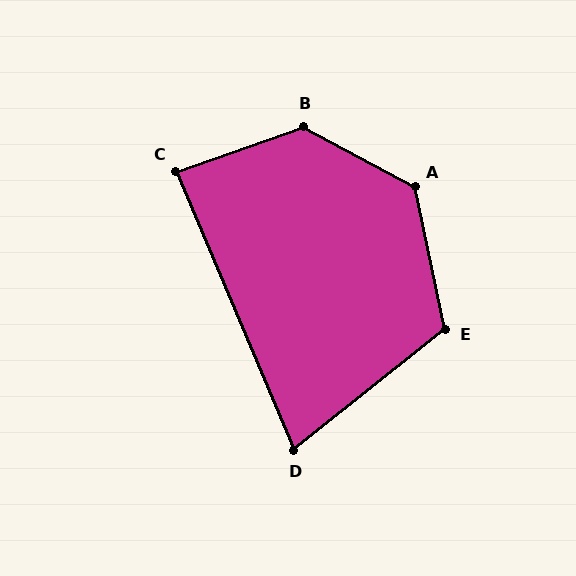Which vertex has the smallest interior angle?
D, at approximately 74 degrees.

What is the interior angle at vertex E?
Approximately 117 degrees (obtuse).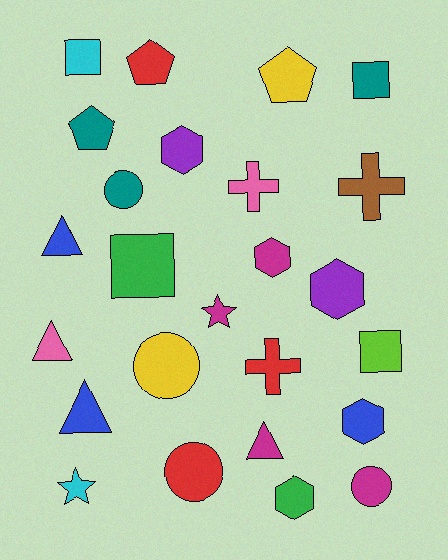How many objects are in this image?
There are 25 objects.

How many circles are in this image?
There are 4 circles.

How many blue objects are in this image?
There are 3 blue objects.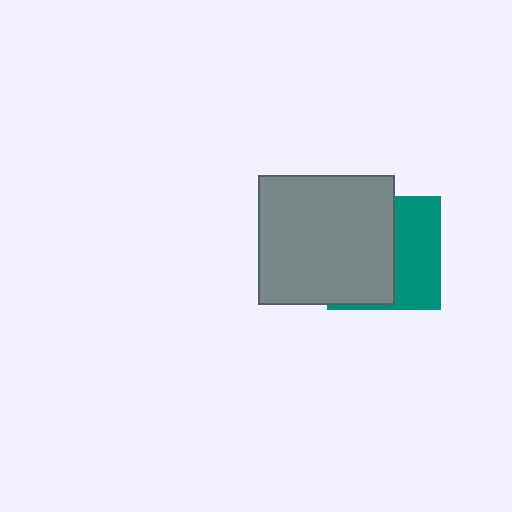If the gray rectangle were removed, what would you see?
You would see the complete teal square.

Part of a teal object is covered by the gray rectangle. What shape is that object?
It is a square.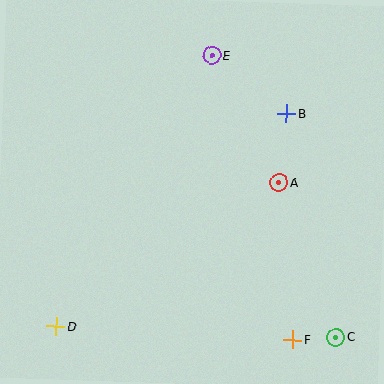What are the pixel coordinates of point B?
Point B is at (287, 113).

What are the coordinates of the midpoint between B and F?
The midpoint between B and F is at (290, 226).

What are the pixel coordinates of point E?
Point E is at (212, 55).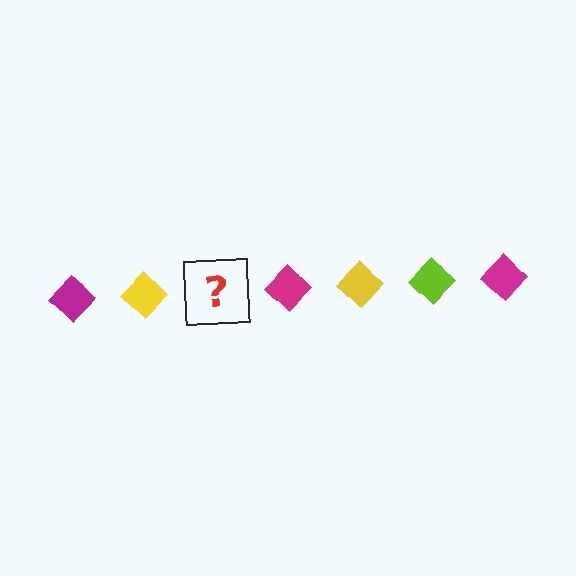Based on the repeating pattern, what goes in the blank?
The blank should be a lime diamond.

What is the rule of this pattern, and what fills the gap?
The rule is that the pattern cycles through magenta, yellow, lime diamonds. The gap should be filled with a lime diamond.